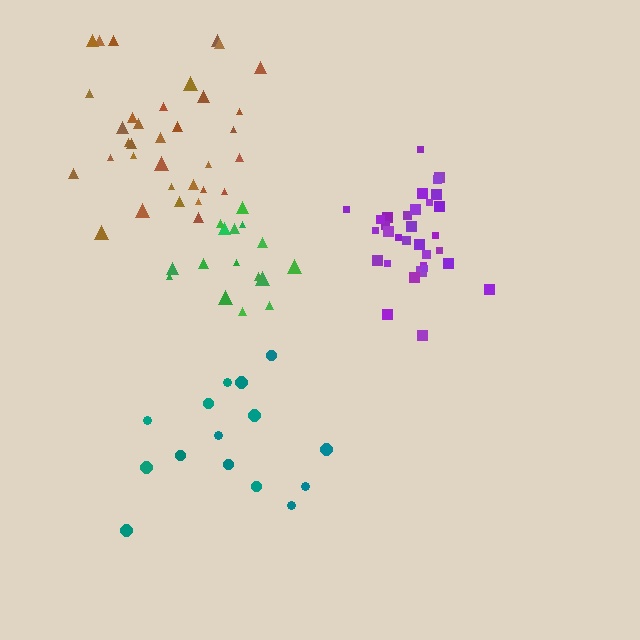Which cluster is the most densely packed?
Purple.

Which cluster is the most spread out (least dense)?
Teal.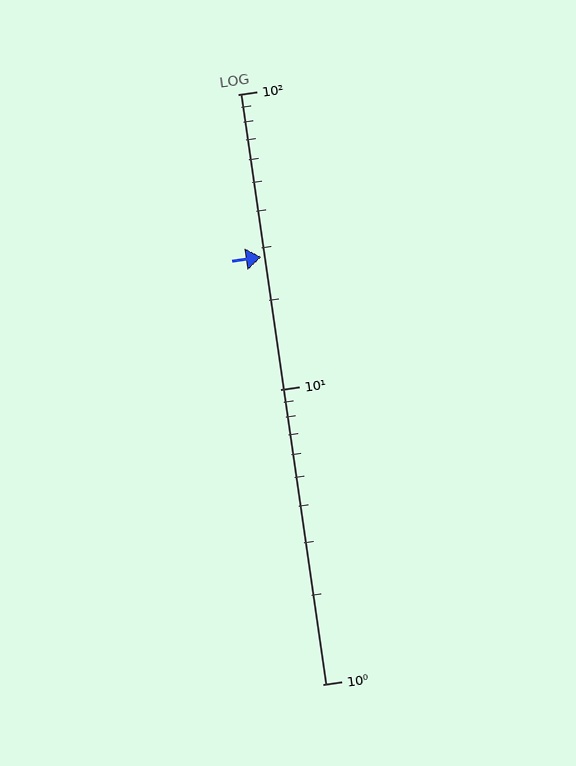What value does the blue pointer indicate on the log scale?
The pointer indicates approximately 28.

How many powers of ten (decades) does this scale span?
The scale spans 2 decades, from 1 to 100.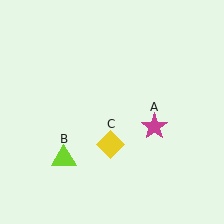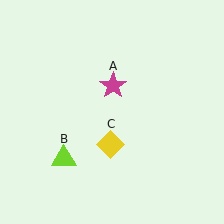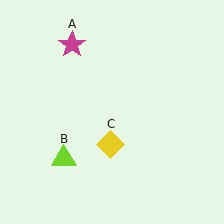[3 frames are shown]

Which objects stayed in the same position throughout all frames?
Lime triangle (object B) and yellow diamond (object C) remained stationary.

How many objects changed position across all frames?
1 object changed position: magenta star (object A).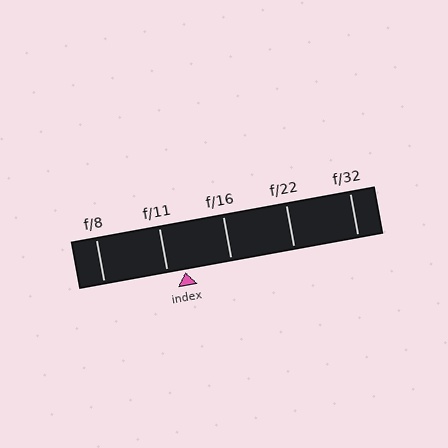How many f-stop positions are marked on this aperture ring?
There are 5 f-stop positions marked.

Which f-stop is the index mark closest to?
The index mark is closest to f/11.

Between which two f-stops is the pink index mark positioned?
The index mark is between f/11 and f/16.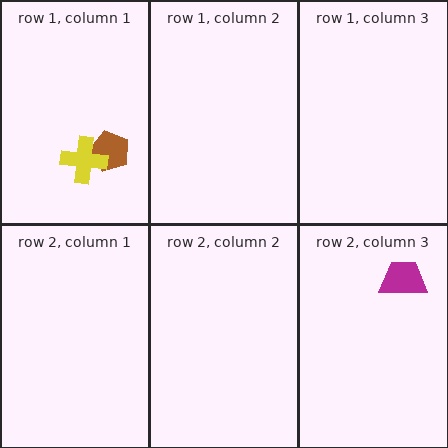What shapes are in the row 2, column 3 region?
The magenta trapezoid.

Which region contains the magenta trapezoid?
The row 2, column 3 region.